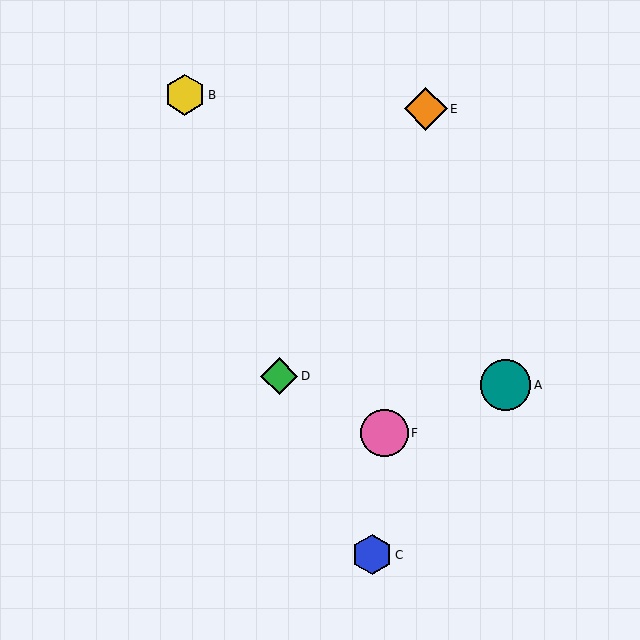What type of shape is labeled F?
Shape F is a pink circle.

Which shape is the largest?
The teal circle (labeled A) is the largest.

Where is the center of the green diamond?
The center of the green diamond is at (279, 376).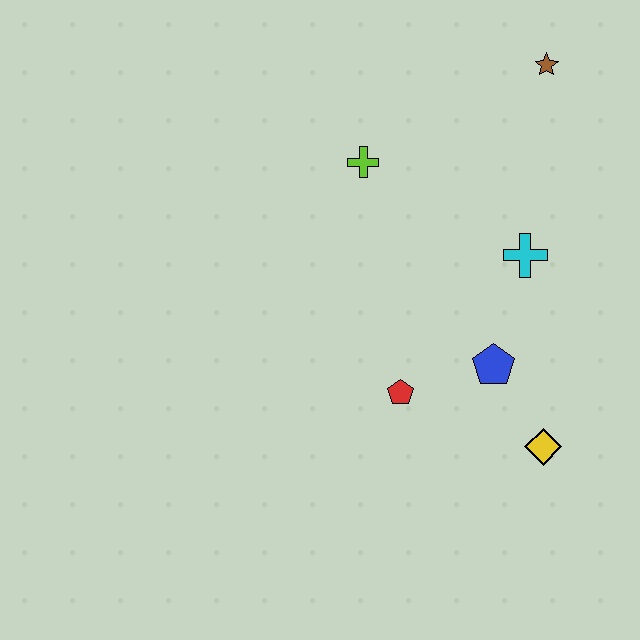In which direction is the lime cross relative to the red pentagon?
The lime cross is above the red pentagon.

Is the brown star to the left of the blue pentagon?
No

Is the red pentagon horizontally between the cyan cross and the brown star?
No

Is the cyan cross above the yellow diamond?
Yes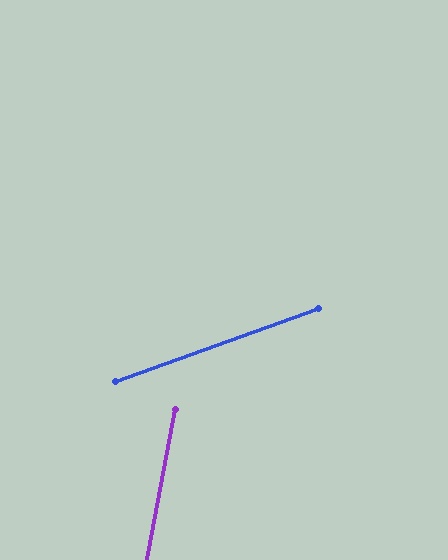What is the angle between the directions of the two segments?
Approximately 59 degrees.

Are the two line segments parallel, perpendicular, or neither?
Neither parallel nor perpendicular — they differ by about 59°.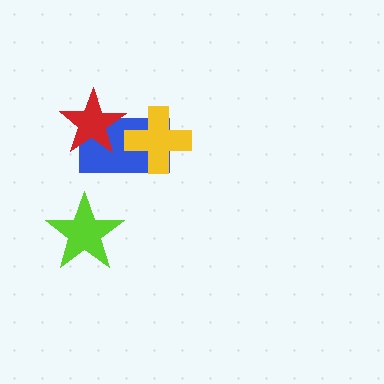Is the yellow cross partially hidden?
No, no other shape covers it.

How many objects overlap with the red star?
1 object overlaps with the red star.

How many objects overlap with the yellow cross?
1 object overlaps with the yellow cross.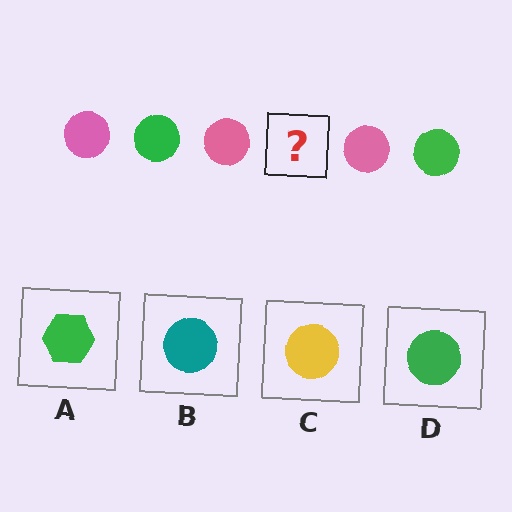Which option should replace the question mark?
Option D.